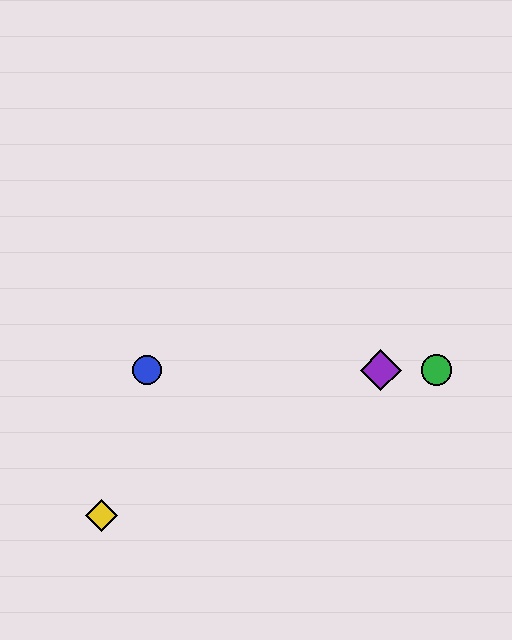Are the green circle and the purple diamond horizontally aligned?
Yes, both are at y≈370.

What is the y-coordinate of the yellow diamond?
The yellow diamond is at y≈516.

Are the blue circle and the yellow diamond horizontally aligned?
No, the blue circle is at y≈370 and the yellow diamond is at y≈516.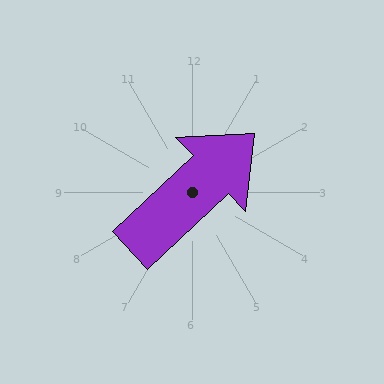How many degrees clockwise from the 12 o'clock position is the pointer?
Approximately 47 degrees.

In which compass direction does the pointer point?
Northeast.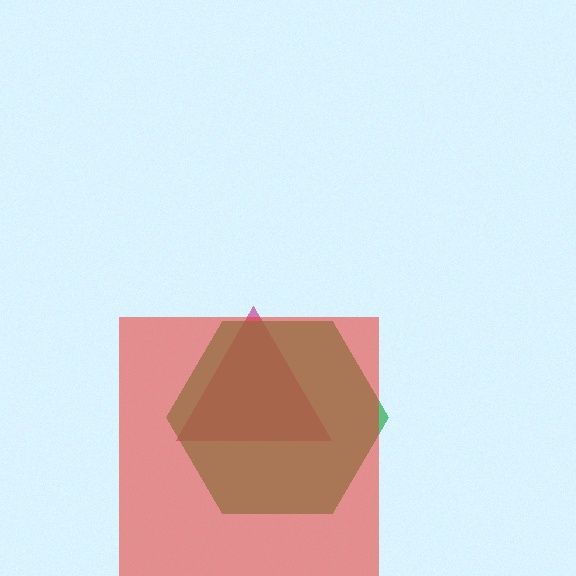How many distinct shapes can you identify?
There are 3 distinct shapes: a magenta triangle, a green hexagon, a red square.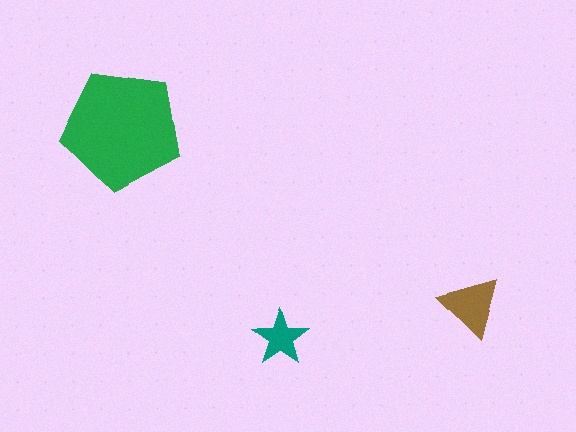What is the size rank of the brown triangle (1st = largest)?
2nd.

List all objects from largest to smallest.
The green pentagon, the brown triangle, the teal star.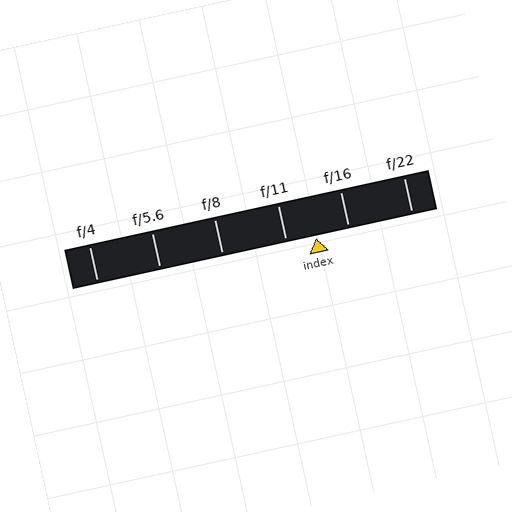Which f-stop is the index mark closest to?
The index mark is closest to f/11.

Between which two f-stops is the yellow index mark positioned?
The index mark is between f/11 and f/16.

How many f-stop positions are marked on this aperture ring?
There are 6 f-stop positions marked.